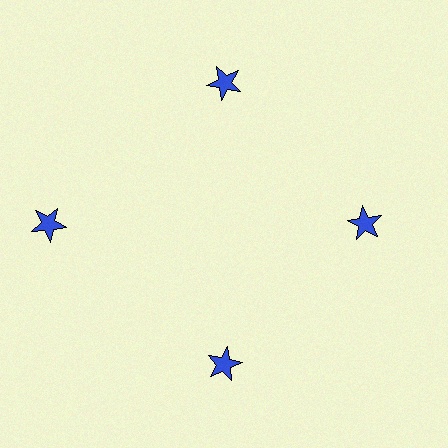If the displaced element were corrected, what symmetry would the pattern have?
It would have 4-fold rotational symmetry — the pattern would map onto itself every 90 degrees.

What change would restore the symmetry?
The symmetry would be restored by moving it inward, back onto the ring so that all 4 stars sit at equal angles and equal distance from the center.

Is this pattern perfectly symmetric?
No. The 4 blue stars are arranged in a ring, but one element near the 9 o'clock position is pushed outward from the center, breaking the 4-fold rotational symmetry.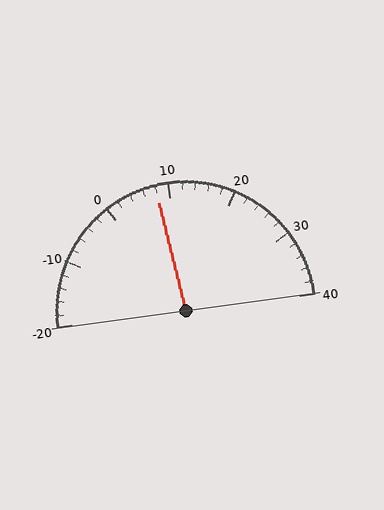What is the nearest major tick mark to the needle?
The nearest major tick mark is 10.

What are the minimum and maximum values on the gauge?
The gauge ranges from -20 to 40.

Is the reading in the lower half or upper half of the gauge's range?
The reading is in the lower half of the range (-20 to 40).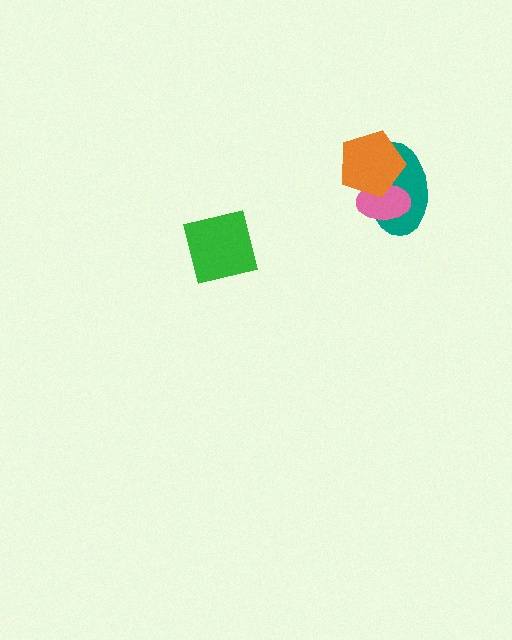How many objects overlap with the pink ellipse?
2 objects overlap with the pink ellipse.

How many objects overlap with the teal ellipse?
2 objects overlap with the teal ellipse.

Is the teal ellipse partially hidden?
Yes, it is partially covered by another shape.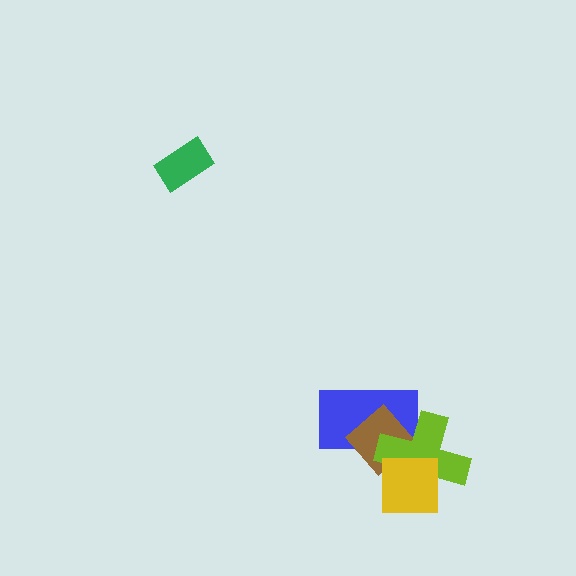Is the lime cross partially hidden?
Yes, it is partially covered by another shape.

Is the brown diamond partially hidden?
Yes, it is partially covered by another shape.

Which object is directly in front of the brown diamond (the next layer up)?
The lime cross is directly in front of the brown diamond.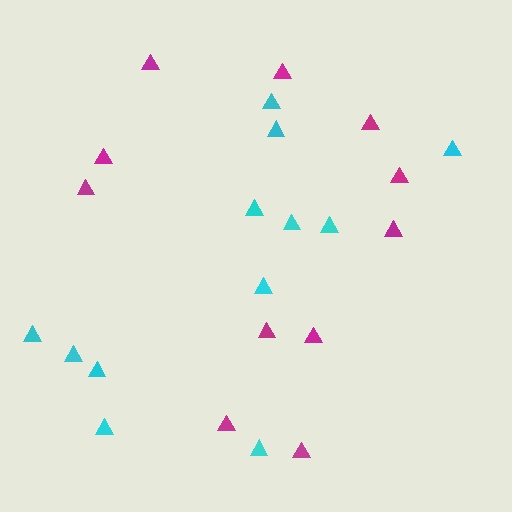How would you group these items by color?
There are 2 groups: one group of cyan triangles (12) and one group of magenta triangles (11).